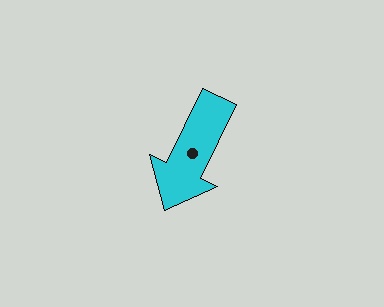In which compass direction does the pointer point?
Southwest.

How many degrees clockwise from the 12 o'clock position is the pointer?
Approximately 206 degrees.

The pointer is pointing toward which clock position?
Roughly 7 o'clock.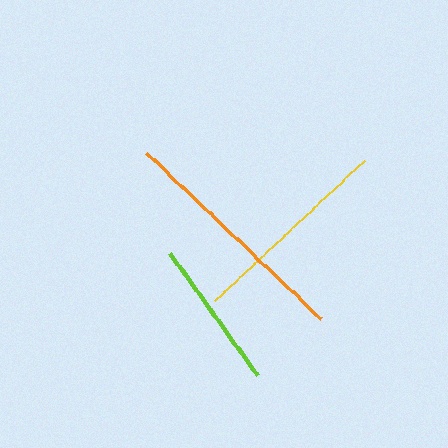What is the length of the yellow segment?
The yellow segment is approximately 205 pixels long.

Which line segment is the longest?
The orange line is the longest at approximately 241 pixels.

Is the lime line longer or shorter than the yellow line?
The yellow line is longer than the lime line.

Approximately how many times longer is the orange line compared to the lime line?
The orange line is approximately 1.6 times the length of the lime line.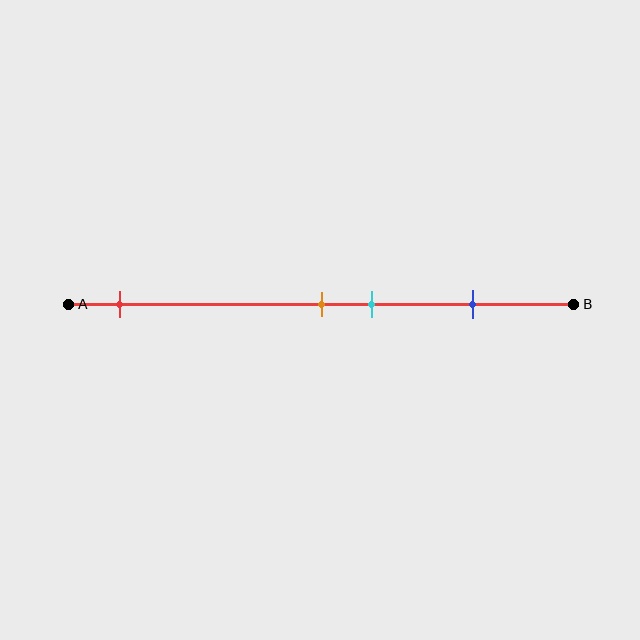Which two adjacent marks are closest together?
The orange and cyan marks are the closest adjacent pair.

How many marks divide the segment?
There are 4 marks dividing the segment.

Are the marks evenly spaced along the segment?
No, the marks are not evenly spaced.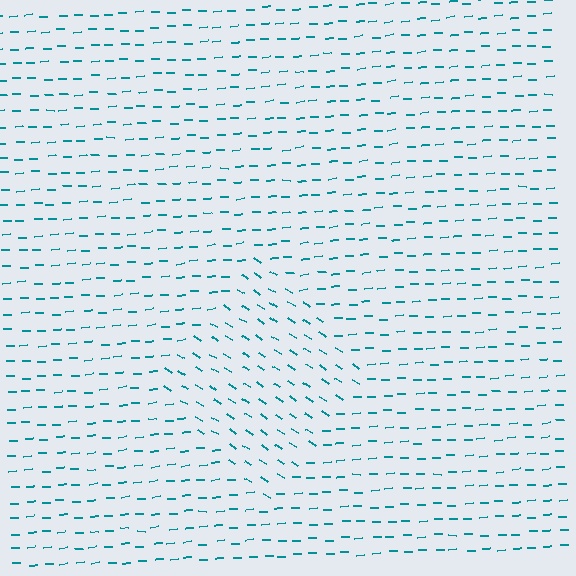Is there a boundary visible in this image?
Yes, there is a texture boundary formed by a change in line orientation.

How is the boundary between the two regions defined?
The boundary is defined purely by a change in line orientation (approximately 36 degrees difference). All lines are the same color and thickness.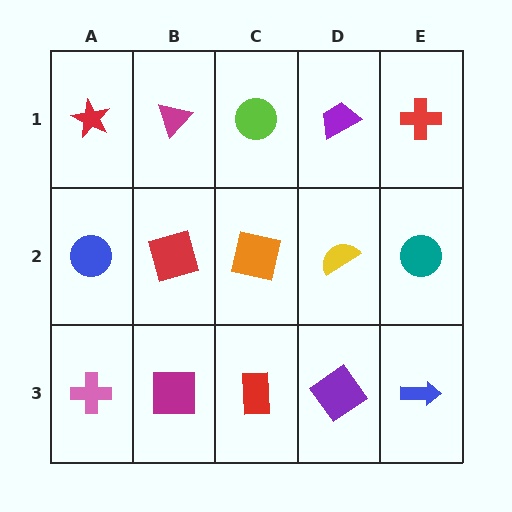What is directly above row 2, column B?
A magenta triangle.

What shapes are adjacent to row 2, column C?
A lime circle (row 1, column C), a red rectangle (row 3, column C), a red square (row 2, column B), a yellow semicircle (row 2, column D).